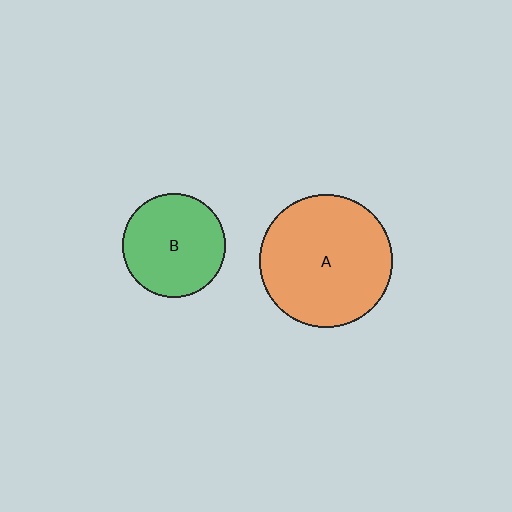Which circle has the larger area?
Circle A (orange).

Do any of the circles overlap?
No, none of the circles overlap.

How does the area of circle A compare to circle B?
Approximately 1.7 times.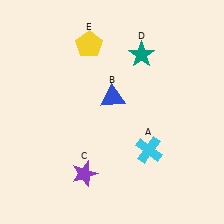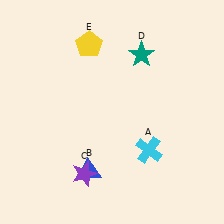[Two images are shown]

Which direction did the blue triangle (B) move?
The blue triangle (B) moved down.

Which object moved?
The blue triangle (B) moved down.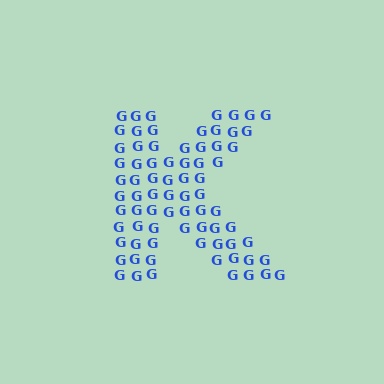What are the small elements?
The small elements are letter G's.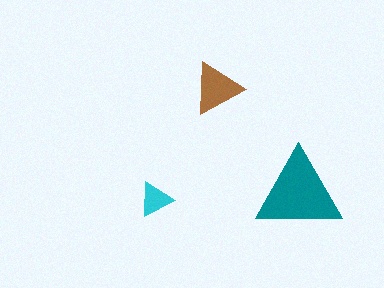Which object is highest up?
The brown triangle is topmost.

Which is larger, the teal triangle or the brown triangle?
The teal one.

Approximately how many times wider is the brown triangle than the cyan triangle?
About 1.5 times wider.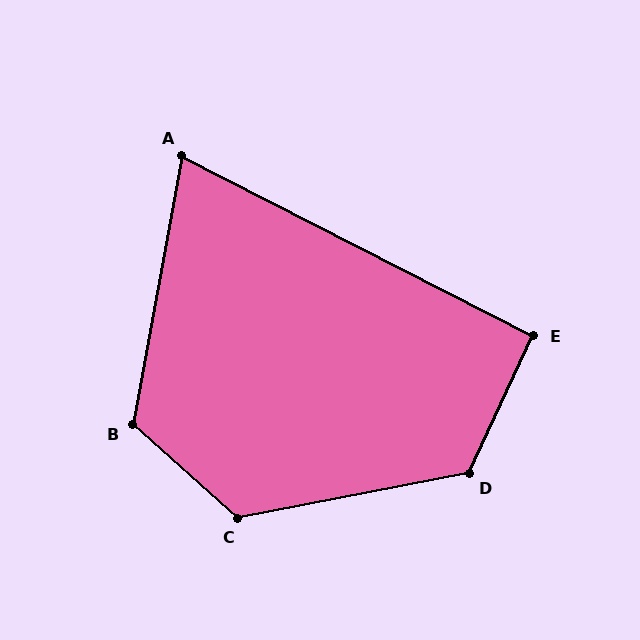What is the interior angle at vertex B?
Approximately 121 degrees (obtuse).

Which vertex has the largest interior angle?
C, at approximately 127 degrees.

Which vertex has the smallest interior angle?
A, at approximately 73 degrees.